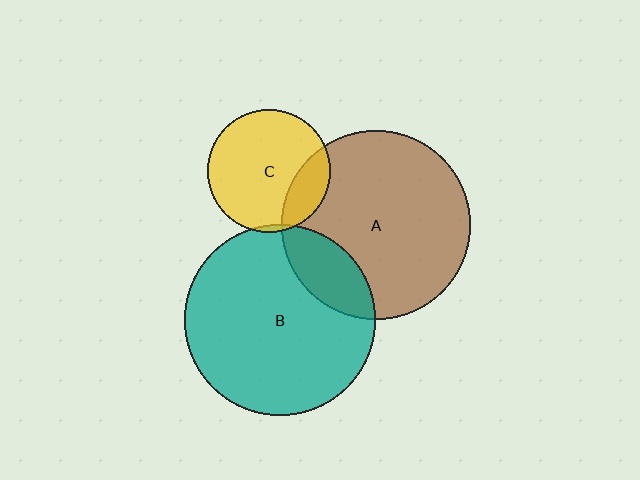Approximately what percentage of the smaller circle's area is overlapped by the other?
Approximately 20%.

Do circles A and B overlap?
Yes.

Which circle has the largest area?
Circle B (teal).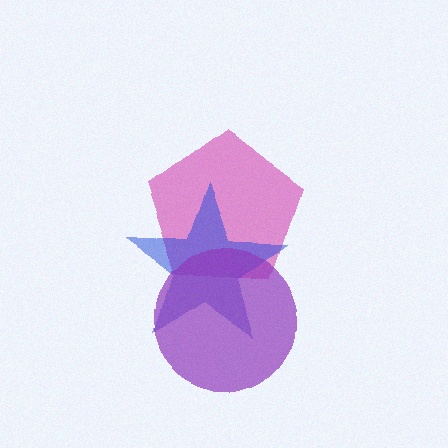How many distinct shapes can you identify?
There are 3 distinct shapes: a magenta pentagon, a blue star, a purple circle.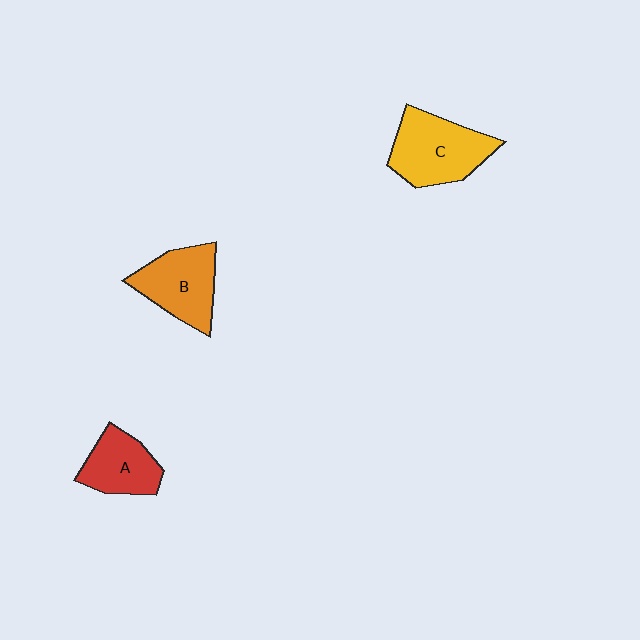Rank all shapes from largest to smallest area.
From largest to smallest: C (yellow), B (orange), A (red).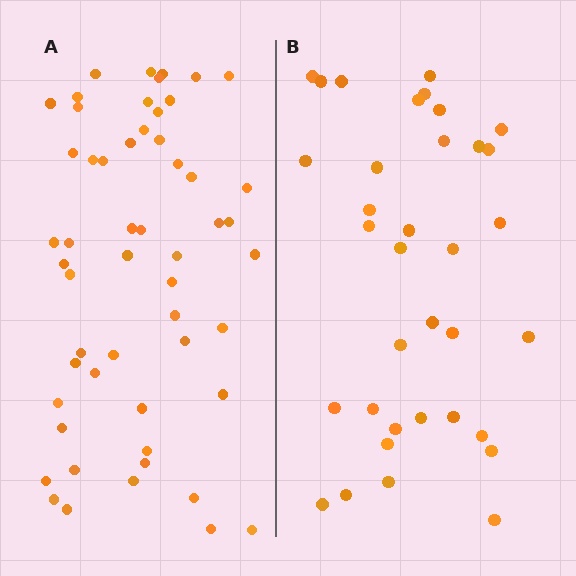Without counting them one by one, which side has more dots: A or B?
Region A (the left region) has more dots.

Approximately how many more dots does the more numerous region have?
Region A has approximately 20 more dots than region B.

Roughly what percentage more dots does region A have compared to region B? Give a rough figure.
About 55% more.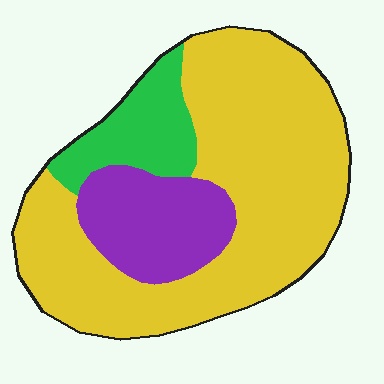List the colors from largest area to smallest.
From largest to smallest: yellow, purple, green.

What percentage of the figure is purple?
Purple covers about 20% of the figure.